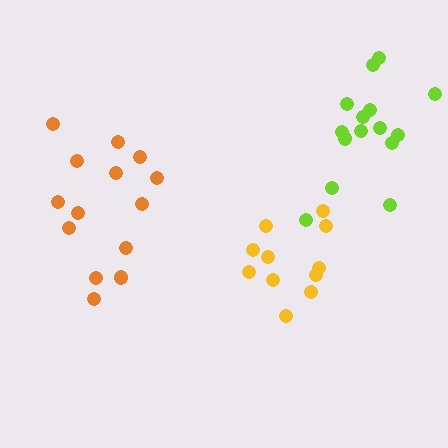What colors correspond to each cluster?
The clusters are colored: lime, orange, yellow.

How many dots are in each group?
Group 1: 15 dots, Group 2: 14 dots, Group 3: 11 dots (40 total).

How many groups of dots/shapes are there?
There are 3 groups.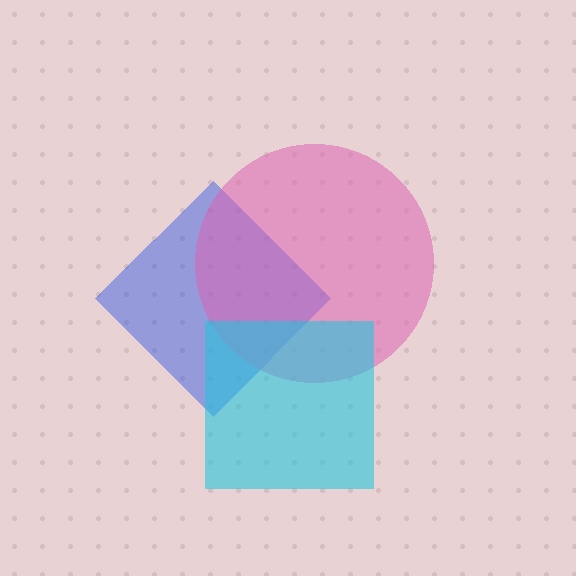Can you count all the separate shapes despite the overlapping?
Yes, there are 3 separate shapes.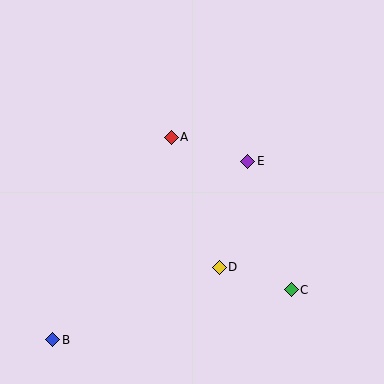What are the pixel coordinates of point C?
Point C is at (291, 290).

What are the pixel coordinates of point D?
Point D is at (219, 267).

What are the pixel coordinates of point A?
Point A is at (171, 137).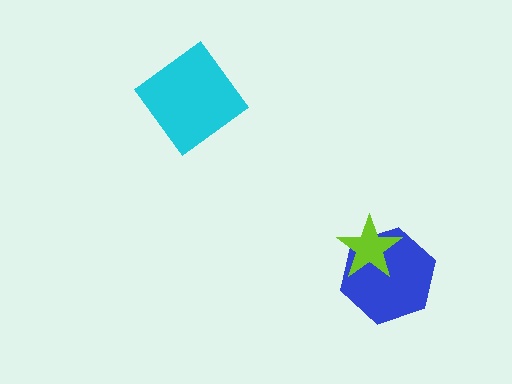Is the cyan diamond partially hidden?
No, no other shape covers it.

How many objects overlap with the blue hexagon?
1 object overlaps with the blue hexagon.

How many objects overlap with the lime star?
1 object overlaps with the lime star.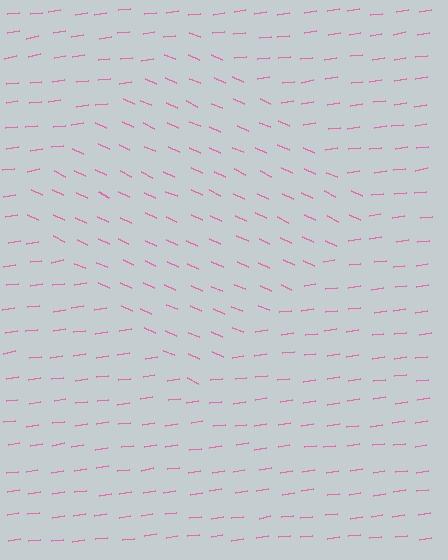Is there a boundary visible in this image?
Yes, there is a texture boundary formed by a change in line orientation.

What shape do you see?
I see a diamond.